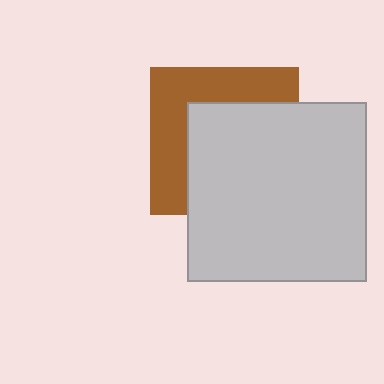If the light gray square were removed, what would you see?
You would see the complete brown square.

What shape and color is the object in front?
The object in front is a light gray square.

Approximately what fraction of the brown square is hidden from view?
Roughly 58% of the brown square is hidden behind the light gray square.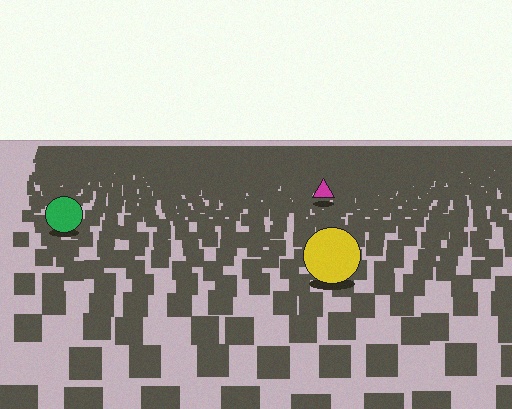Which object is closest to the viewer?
The yellow circle is closest. The texture marks near it are larger and more spread out.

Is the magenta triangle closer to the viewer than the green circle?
No. The green circle is closer — you can tell from the texture gradient: the ground texture is coarser near it.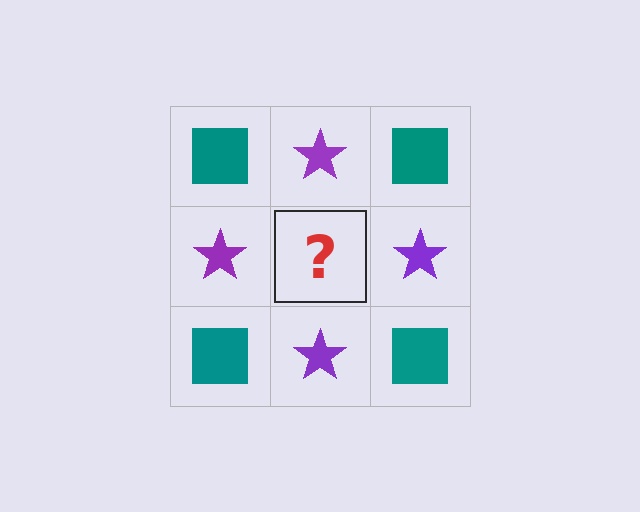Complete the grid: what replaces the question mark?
The question mark should be replaced with a teal square.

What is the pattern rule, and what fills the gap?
The rule is that it alternates teal square and purple star in a checkerboard pattern. The gap should be filled with a teal square.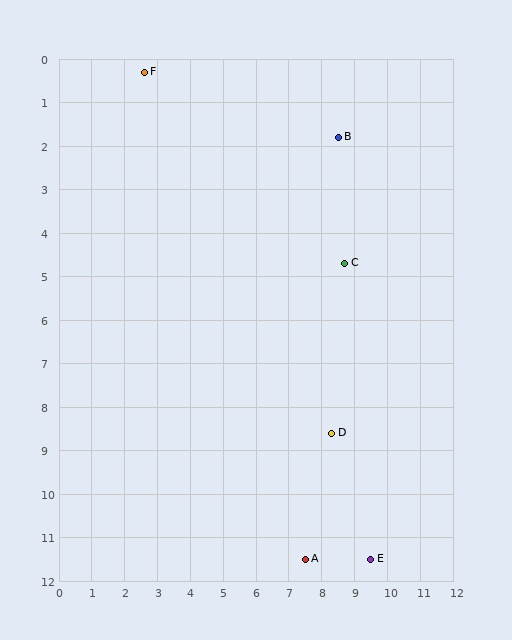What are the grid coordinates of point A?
Point A is at approximately (7.5, 11.5).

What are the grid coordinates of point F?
Point F is at approximately (2.6, 0.3).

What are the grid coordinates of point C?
Point C is at approximately (8.7, 4.7).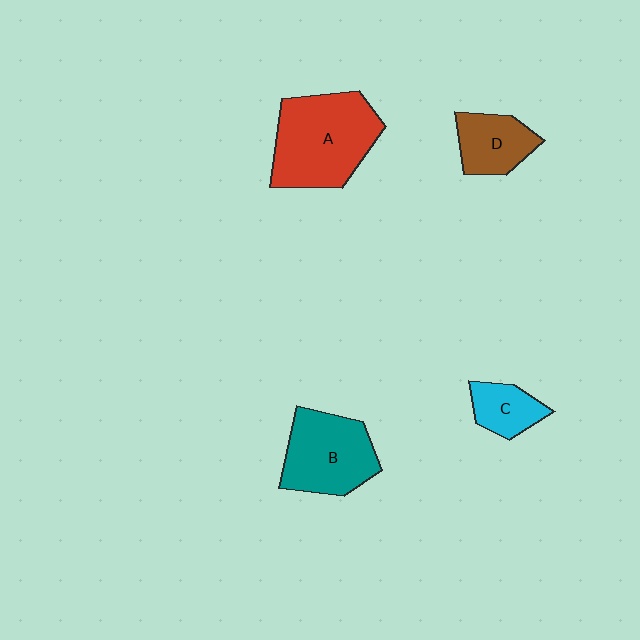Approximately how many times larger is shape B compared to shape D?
Approximately 1.6 times.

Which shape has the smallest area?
Shape C (cyan).